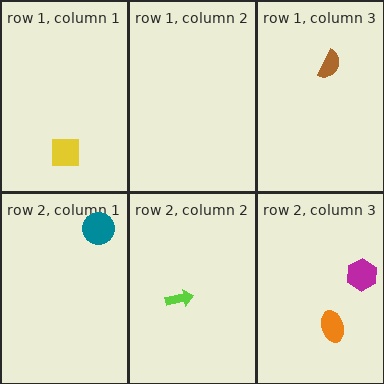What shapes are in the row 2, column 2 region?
The lime arrow.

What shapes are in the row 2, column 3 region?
The magenta hexagon, the orange ellipse.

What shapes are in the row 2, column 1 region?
The teal circle.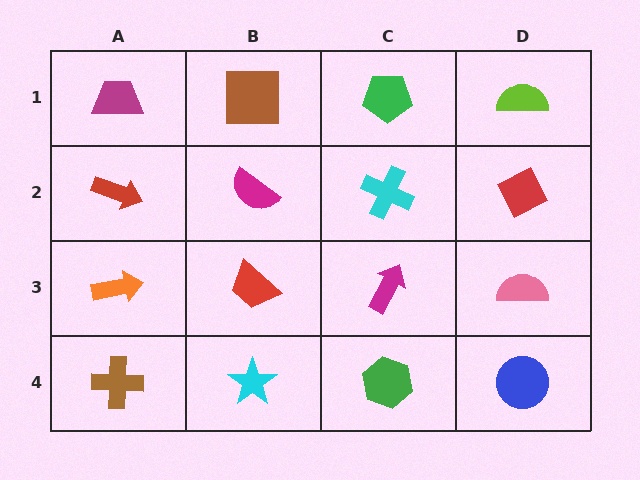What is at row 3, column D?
A pink semicircle.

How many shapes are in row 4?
4 shapes.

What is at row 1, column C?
A green pentagon.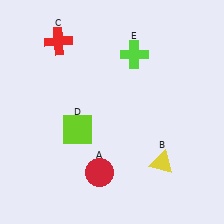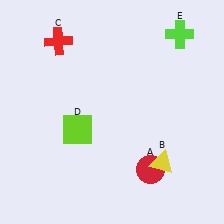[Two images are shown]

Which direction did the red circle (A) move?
The red circle (A) moved right.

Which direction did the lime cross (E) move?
The lime cross (E) moved right.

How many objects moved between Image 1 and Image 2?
2 objects moved between the two images.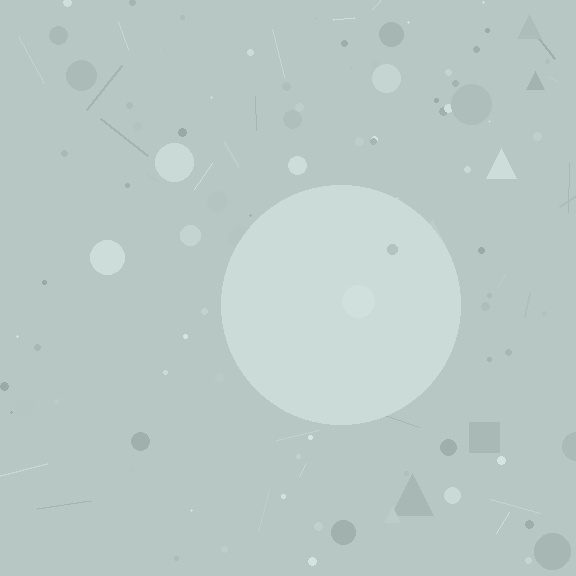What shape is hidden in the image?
A circle is hidden in the image.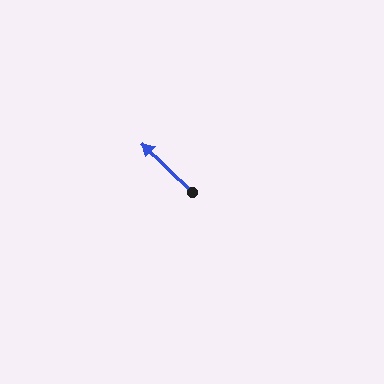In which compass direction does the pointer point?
Northwest.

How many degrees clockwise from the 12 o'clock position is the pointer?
Approximately 314 degrees.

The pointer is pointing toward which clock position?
Roughly 10 o'clock.